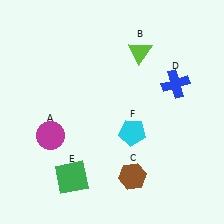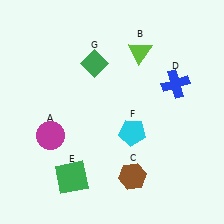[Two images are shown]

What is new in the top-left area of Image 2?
A green diamond (G) was added in the top-left area of Image 2.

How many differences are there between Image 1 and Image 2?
There is 1 difference between the two images.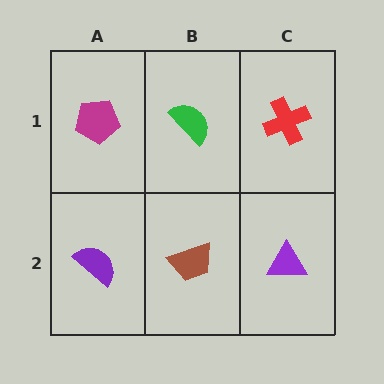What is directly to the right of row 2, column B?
A purple triangle.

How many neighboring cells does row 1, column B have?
3.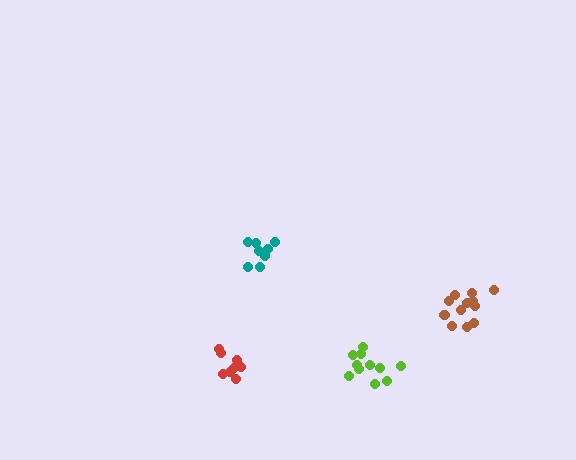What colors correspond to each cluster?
The clusters are colored: lime, brown, teal, red.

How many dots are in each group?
Group 1: 11 dots, Group 2: 13 dots, Group 3: 8 dots, Group 4: 8 dots (40 total).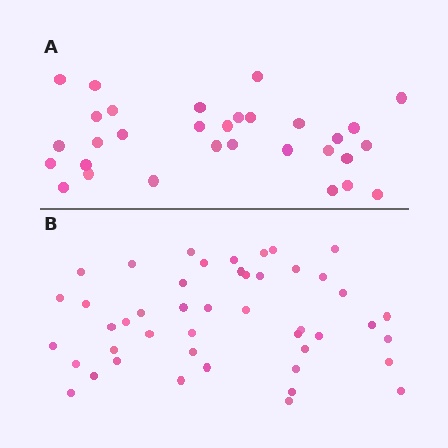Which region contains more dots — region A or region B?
Region B (the bottom region) has more dots.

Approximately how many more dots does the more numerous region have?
Region B has approximately 15 more dots than region A.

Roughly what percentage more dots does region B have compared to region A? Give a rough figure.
About 50% more.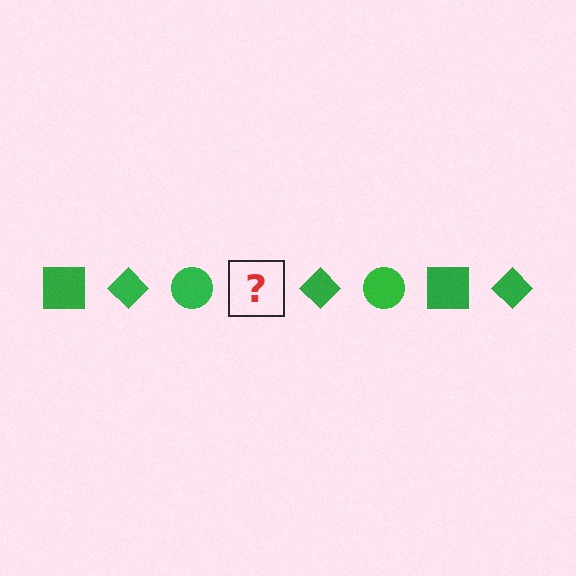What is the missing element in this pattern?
The missing element is a green square.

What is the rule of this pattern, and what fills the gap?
The rule is that the pattern cycles through square, diamond, circle shapes in green. The gap should be filled with a green square.